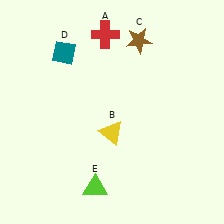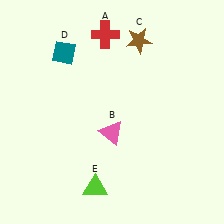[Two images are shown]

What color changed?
The triangle (B) changed from yellow in Image 1 to pink in Image 2.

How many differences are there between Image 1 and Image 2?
There is 1 difference between the two images.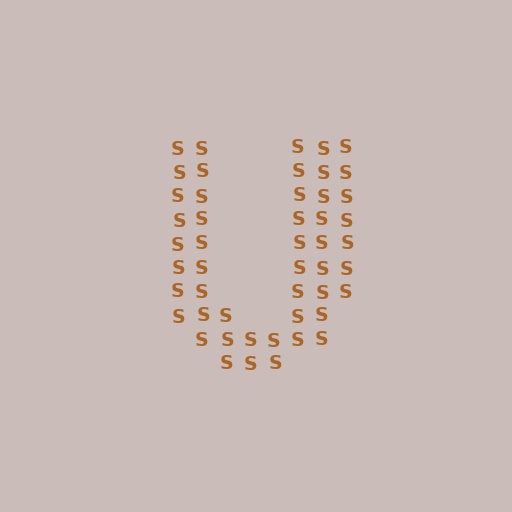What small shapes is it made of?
It is made of small letter S's.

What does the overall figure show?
The overall figure shows the letter U.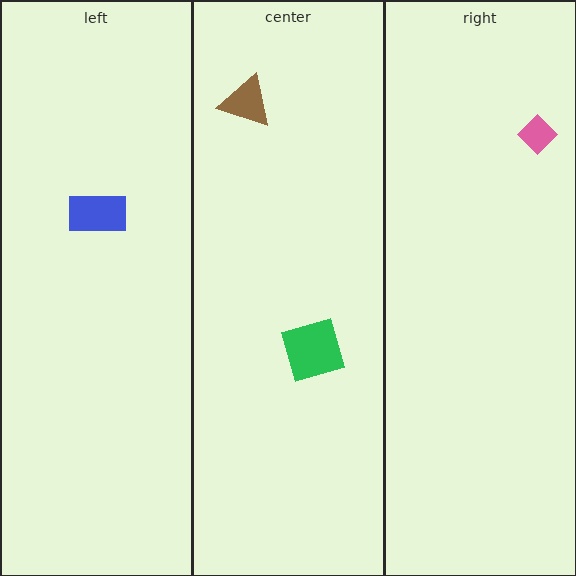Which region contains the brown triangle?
The center region.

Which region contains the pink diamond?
The right region.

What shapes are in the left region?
The blue rectangle.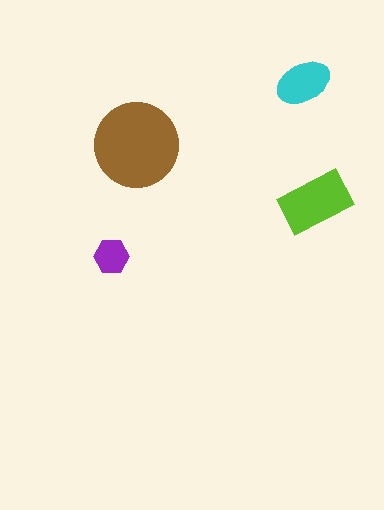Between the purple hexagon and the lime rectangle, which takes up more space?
The lime rectangle.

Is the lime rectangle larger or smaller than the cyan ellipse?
Larger.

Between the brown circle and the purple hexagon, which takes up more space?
The brown circle.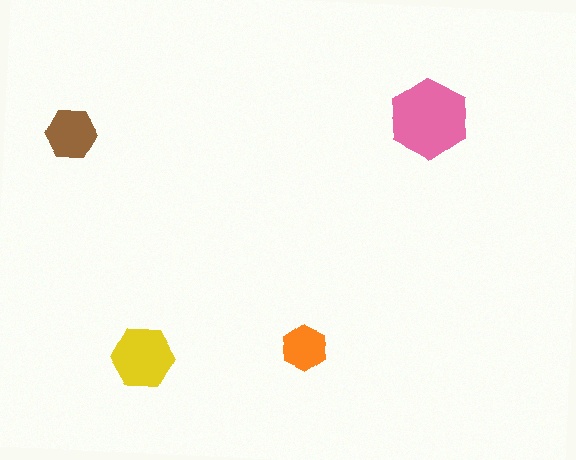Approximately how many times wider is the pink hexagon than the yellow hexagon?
About 1.5 times wider.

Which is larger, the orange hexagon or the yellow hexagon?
The yellow one.